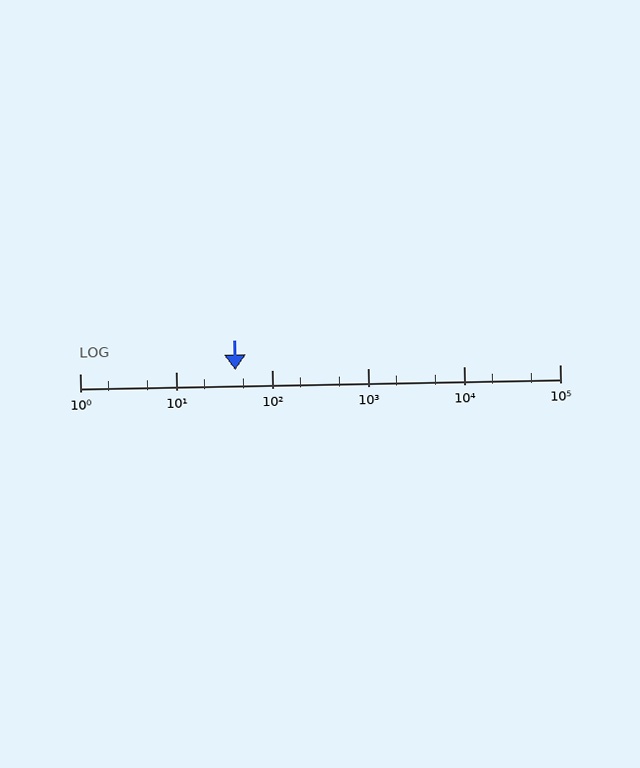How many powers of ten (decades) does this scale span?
The scale spans 5 decades, from 1 to 100000.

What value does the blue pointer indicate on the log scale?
The pointer indicates approximately 42.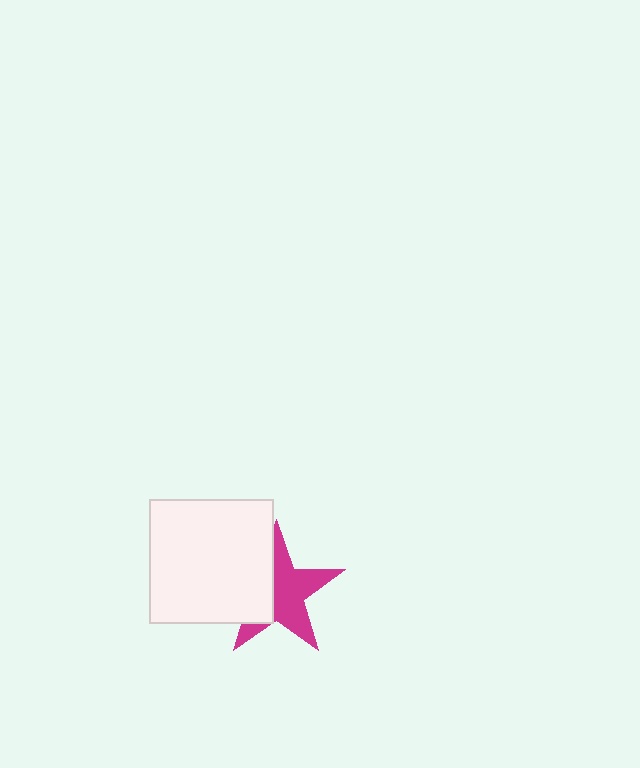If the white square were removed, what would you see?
You would see the complete magenta star.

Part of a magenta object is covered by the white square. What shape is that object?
It is a star.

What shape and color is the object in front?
The object in front is a white square.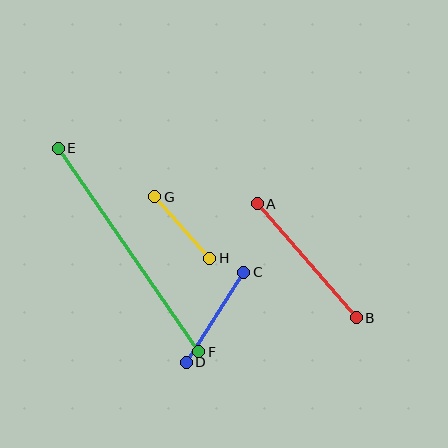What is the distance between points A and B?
The distance is approximately 151 pixels.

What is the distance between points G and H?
The distance is approximately 83 pixels.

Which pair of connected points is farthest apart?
Points E and F are farthest apart.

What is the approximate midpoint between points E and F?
The midpoint is at approximately (129, 250) pixels.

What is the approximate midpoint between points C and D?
The midpoint is at approximately (215, 317) pixels.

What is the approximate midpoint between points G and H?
The midpoint is at approximately (182, 228) pixels.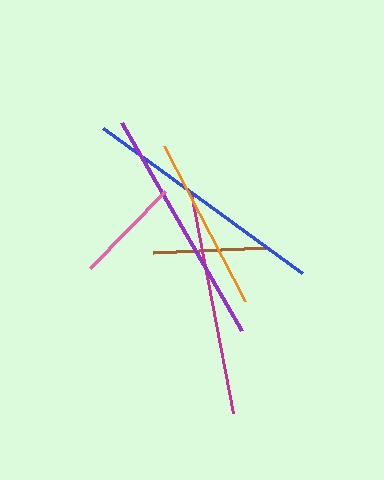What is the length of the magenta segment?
The magenta segment is approximately 224 pixels long.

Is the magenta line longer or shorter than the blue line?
The blue line is longer than the magenta line.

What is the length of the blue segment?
The blue segment is approximately 246 pixels long.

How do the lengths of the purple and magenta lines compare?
The purple and magenta lines are approximately the same length.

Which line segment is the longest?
The blue line is the longest at approximately 246 pixels.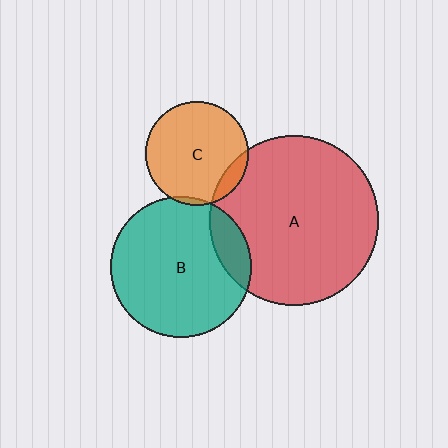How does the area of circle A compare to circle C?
Approximately 2.7 times.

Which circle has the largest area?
Circle A (red).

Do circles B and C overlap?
Yes.